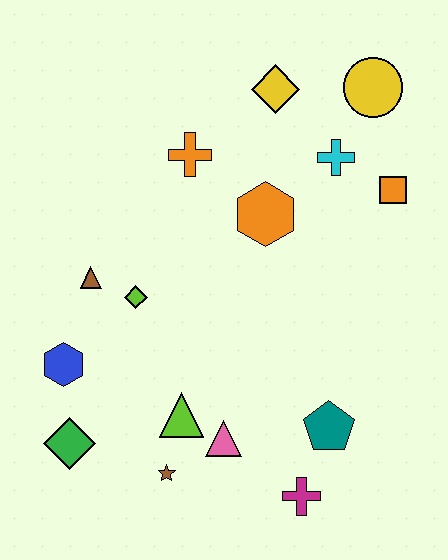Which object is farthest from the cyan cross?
The green diamond is farthest from the cyan cross.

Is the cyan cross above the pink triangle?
Yes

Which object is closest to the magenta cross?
The teal pentagon is closest to the magenta cross.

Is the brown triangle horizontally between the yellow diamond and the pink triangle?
No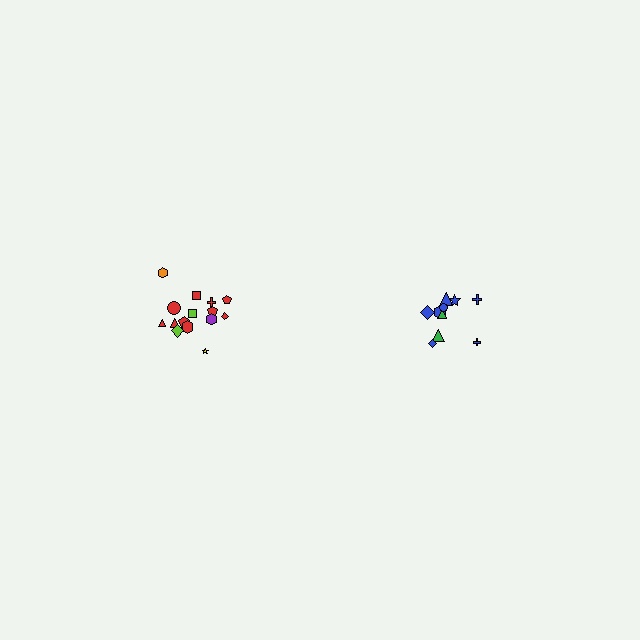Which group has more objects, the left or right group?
The left group.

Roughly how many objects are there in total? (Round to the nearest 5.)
Roughly 25 objects in total.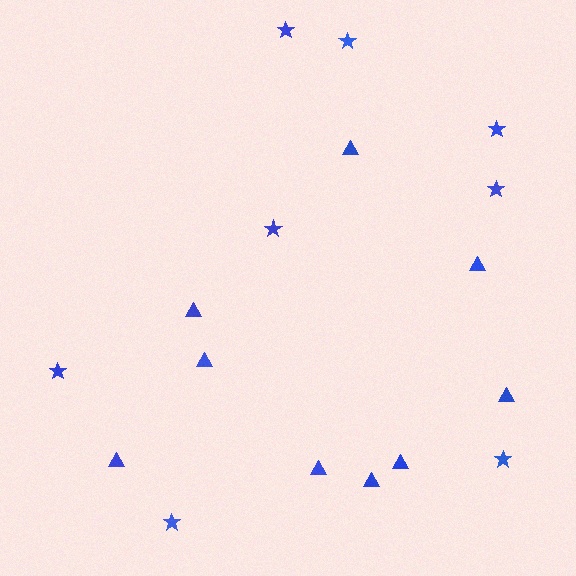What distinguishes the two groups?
There are 2 groups: one group of stars (8) and one group of triangles (9).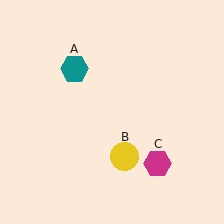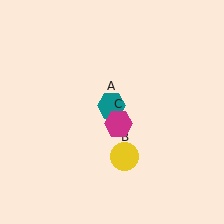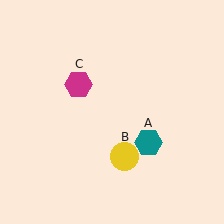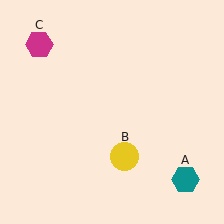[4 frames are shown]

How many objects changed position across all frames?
2 objects changed position: teal hexagon (object A), magenta hexagon (object C).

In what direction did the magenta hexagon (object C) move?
The magenta hexagon (object C) moved up and to the left.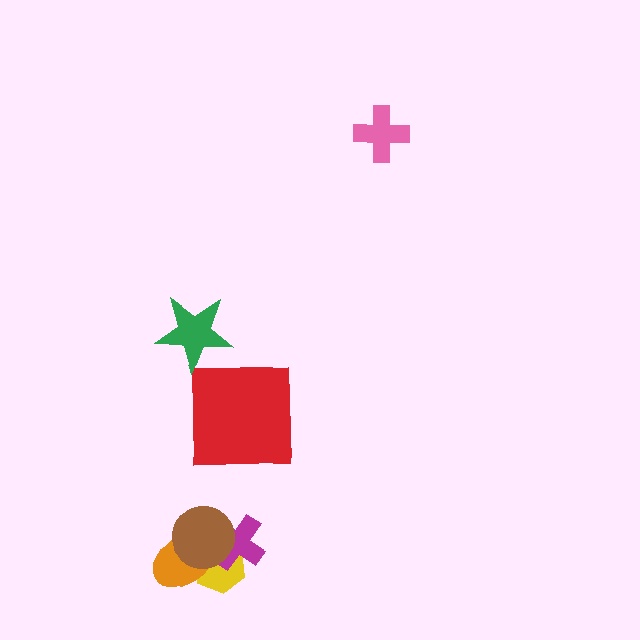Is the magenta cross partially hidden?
Yes, it is partially covered by another shape.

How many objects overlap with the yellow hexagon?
3 objects overlap with the yellow hexagon.